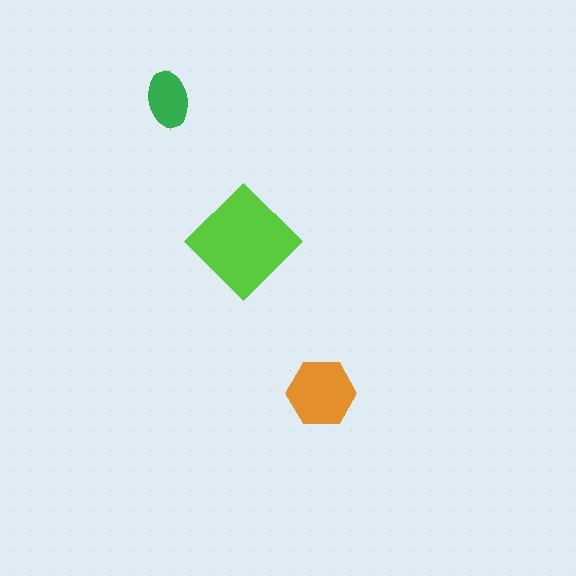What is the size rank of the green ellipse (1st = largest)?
3rd.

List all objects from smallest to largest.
The green ellipse, the orange hexagon, the lime diamond.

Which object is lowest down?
The orange hexagon is bottommost.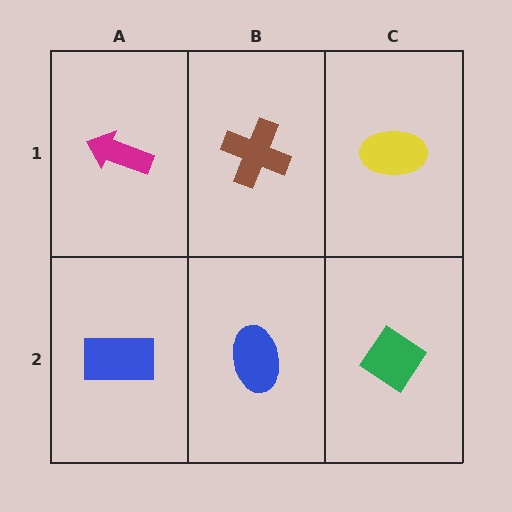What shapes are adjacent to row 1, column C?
A green diamond (row 2, column C), a brown cross (row 1, column B).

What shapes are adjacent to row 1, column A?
A blue rectangle (row 2, column A), a brown cross (row 1, column B).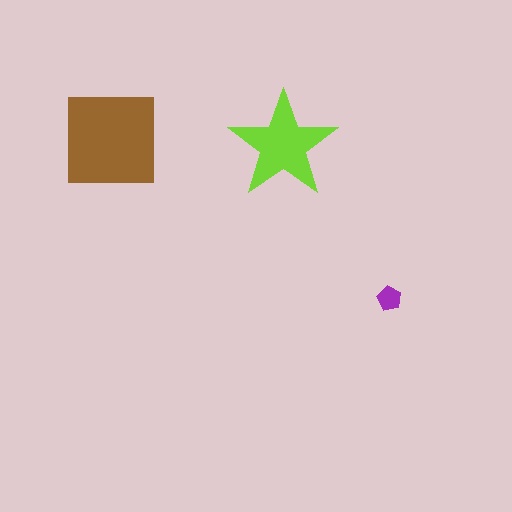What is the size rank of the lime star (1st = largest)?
2nd.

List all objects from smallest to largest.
The purple pentagon, the lime star, the brown square.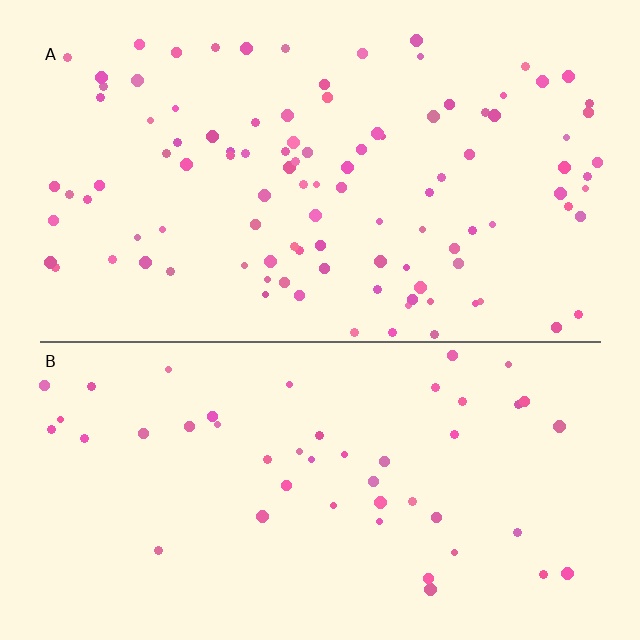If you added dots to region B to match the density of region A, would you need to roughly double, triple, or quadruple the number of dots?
Approximately double.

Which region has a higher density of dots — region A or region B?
A (the top).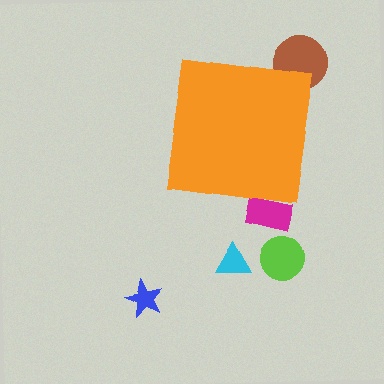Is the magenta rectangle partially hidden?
Yes, the magenta rectangle is partially hidden behind the orange square.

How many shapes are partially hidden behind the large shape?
2 shapes are partially hidden.